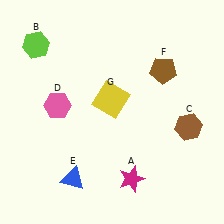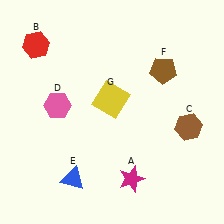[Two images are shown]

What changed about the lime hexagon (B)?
In Image 1, B is lime. In Image 2, it changed to red.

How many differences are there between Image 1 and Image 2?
There is 1 difference between the two images.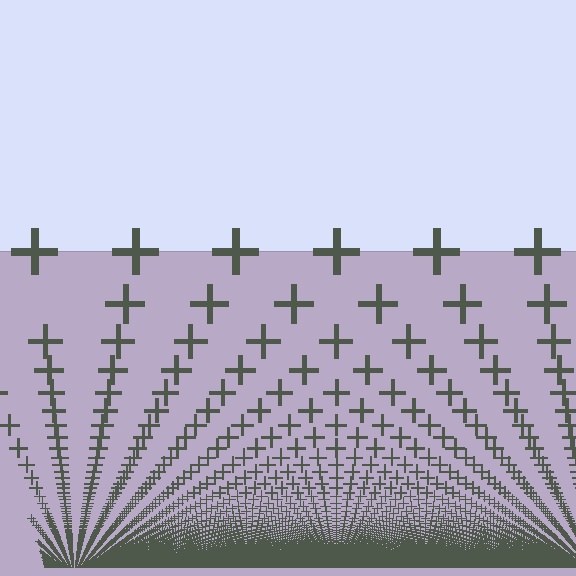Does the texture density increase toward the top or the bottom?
Density increases toward the bottom.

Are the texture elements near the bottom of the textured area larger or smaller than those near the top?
Smaller. The gradient is inverted — elements near the bottom are smaller and denser.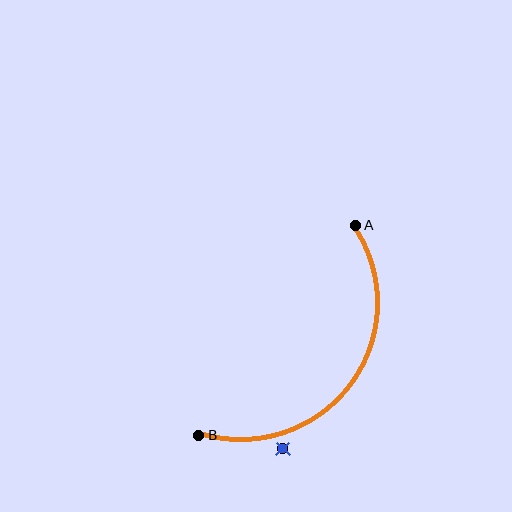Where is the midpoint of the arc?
The arc midpoint is the point on the curve farthest from the straight line joining A and B. It sits below and to the right of that line.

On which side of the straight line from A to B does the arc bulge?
The arc bulges below and to the right of the straight line connecting A and B.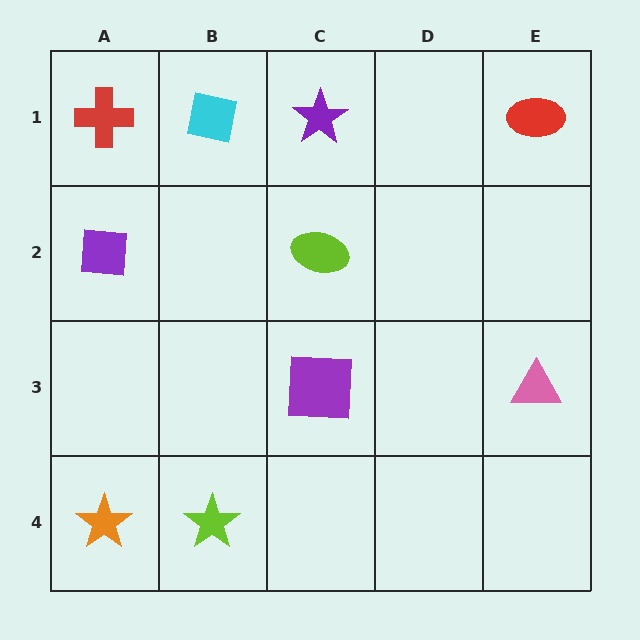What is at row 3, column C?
A purple square.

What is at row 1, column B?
A cyan square.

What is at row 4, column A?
An orange star.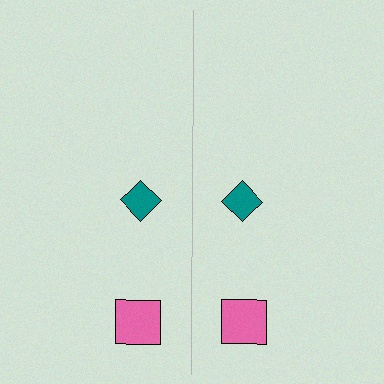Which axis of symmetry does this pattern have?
The pattern has a vertical axis of symmetry running through the center of the image.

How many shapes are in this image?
There are 4 shapes in this image.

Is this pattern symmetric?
Yes, this pattern has bilateral (reflection) symmetry.